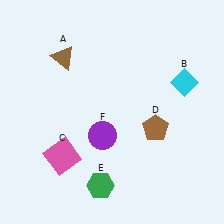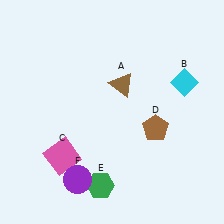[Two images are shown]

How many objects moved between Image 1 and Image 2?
2 objects moved between the two images.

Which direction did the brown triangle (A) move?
The brown triangle (A) moved right.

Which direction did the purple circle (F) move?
The purple circle (F) moved down.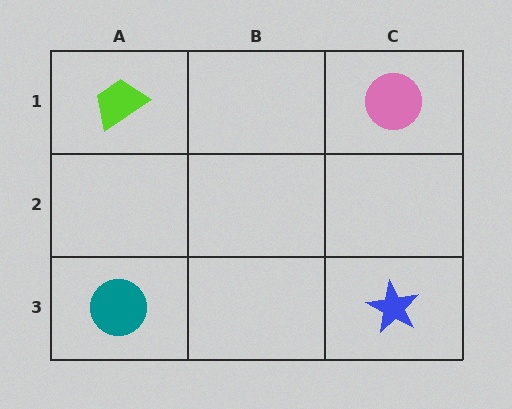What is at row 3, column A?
A teal circle.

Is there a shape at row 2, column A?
No, that cell is empty.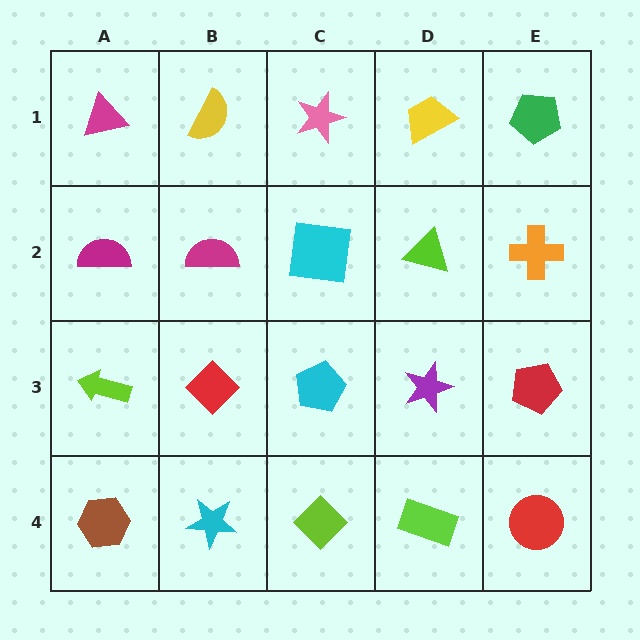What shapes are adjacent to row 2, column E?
A green pentagon (row 1, column E), a red pentagon (row 3, column E), a lime triangle (row 2, column D).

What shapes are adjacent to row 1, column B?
A magenta semicircle (row 2, column B), a magenta triangle (row 1, column A), a pink star (row 1, column C).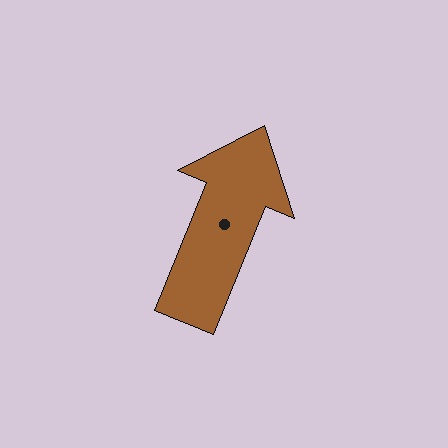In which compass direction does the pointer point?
North.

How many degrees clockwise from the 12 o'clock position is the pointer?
Approximately 22 degrees.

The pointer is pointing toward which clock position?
Roughly 1 o'clock.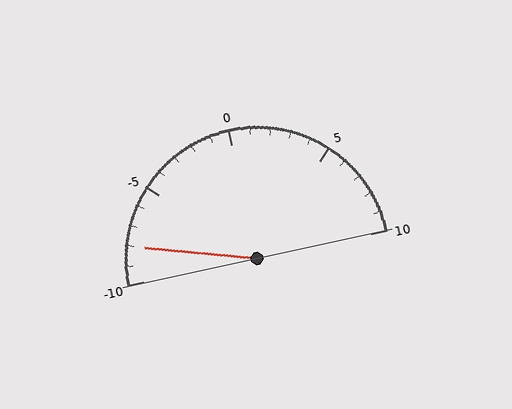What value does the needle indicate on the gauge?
The needle indicates approximately -8.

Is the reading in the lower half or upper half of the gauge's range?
The reading is in the lower half of the range (-10 to 10).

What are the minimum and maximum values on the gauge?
The gauge ranges from -10 to 10.